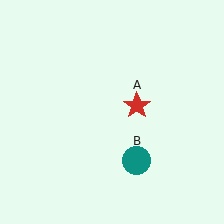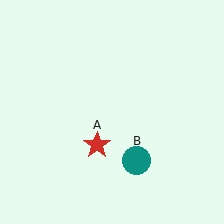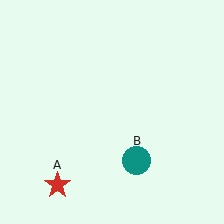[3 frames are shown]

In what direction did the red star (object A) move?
The red star (object A) moved down and to the left.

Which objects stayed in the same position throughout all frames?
Teal circle (object B) remained stationary.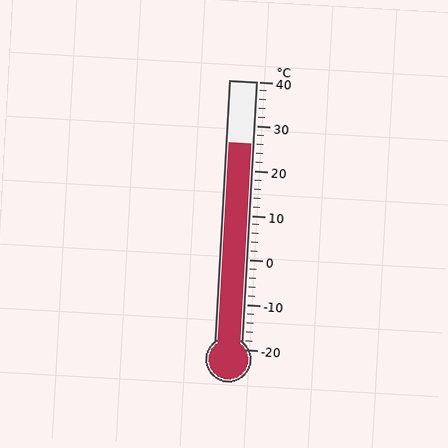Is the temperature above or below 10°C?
The temperature is above 10°C.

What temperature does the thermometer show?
The thermometer shows approximately 26°C.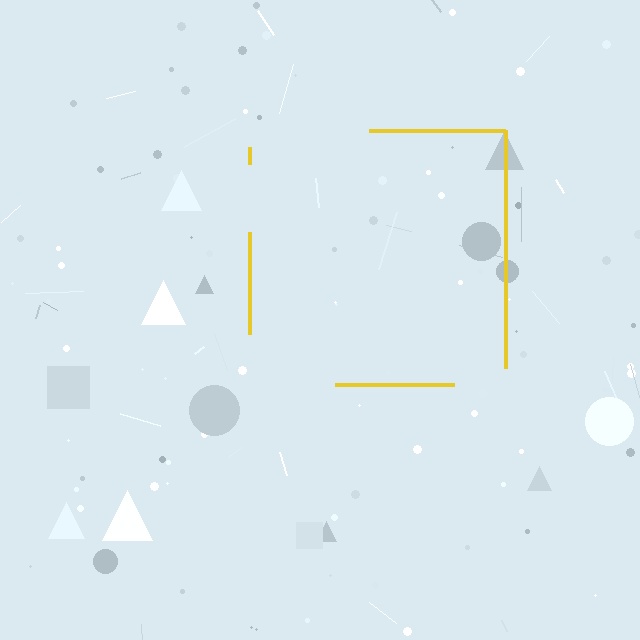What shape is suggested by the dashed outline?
The dashed outline suggests a square.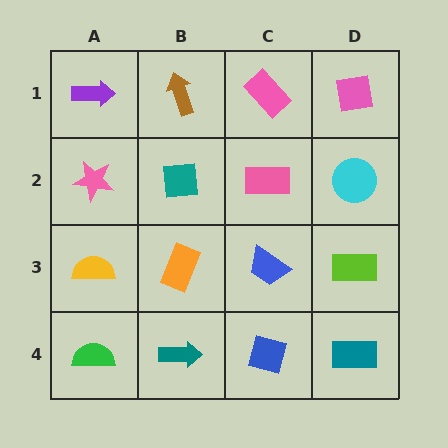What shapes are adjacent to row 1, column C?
A pink rectangle (row 2, column C), a brown arrow (row 1, column B), a pink square (row 1, column D).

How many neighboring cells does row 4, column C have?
3.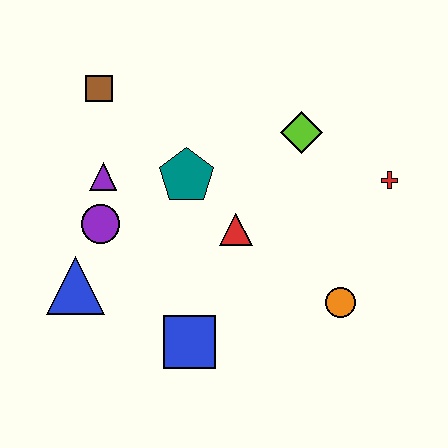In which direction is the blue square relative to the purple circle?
The blue square is below the purple circle.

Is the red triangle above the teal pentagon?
No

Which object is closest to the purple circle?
The purple triangle is closest to the purple circle.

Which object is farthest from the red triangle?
The brown square is farthest from the red triangle.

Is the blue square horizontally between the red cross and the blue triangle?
Yes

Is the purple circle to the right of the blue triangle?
Yes